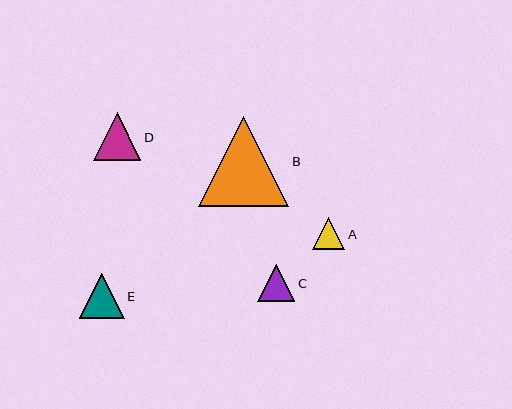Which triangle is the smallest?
Triangle A is the smallest with a size of approximately 32 pixels.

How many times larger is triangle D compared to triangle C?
Triangle D is approximately 1.3 times the size of triangle C.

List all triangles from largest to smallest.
From largest to smallest: B, D, E, C, A.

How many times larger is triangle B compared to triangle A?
Triangle B is approximately 2.8 times the size of triangle A.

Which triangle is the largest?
Triangle B is the largest with a size of approximately 90 pixels.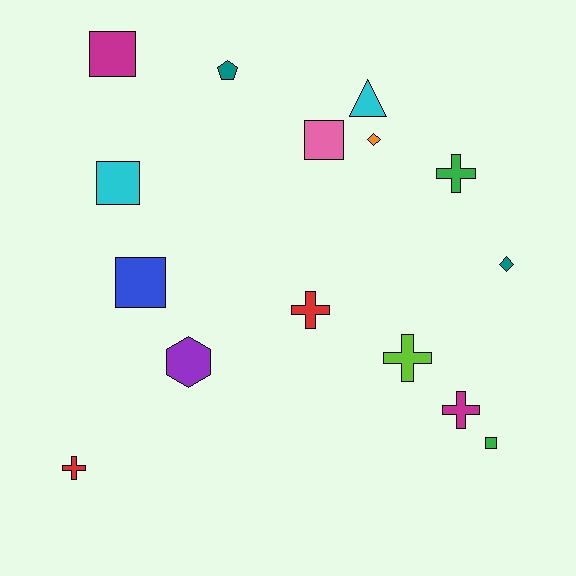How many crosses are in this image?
There are 5 crosses.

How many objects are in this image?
There are 15 objects.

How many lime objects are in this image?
There is 1 lime object.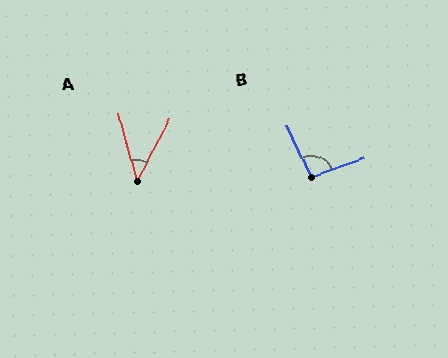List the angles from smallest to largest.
A (42°), B (97°).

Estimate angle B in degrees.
Approximately 97 degrees.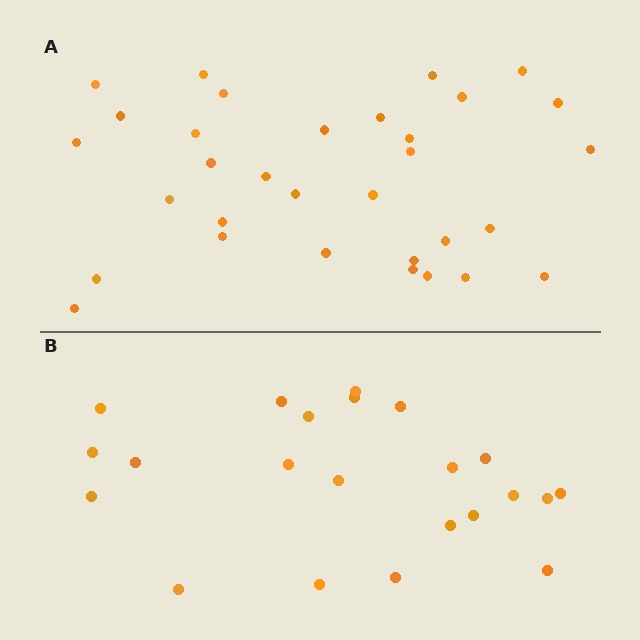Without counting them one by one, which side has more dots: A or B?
Region A (the top region) has more dots.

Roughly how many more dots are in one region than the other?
Region A has roughly 10 or so more dots than region B.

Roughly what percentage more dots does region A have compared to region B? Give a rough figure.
About 45% more.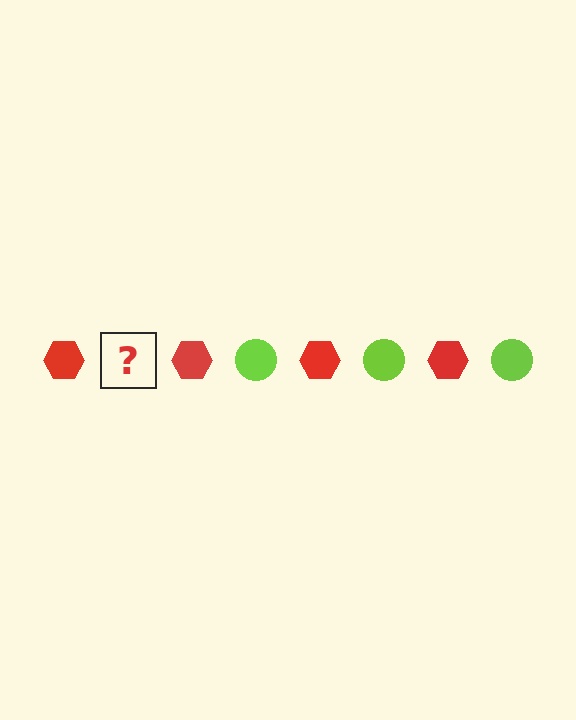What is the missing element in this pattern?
The missing element is a lime circle.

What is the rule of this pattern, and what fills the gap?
The rule is that the pattern alternates between red hexagon and lime circle. The gap should be filled with a lime circle.